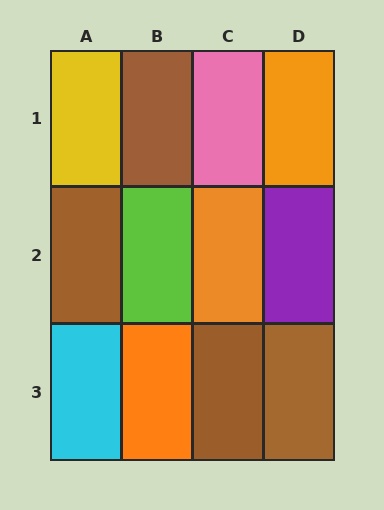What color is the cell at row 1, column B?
Brown.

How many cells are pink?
1 cell is pink.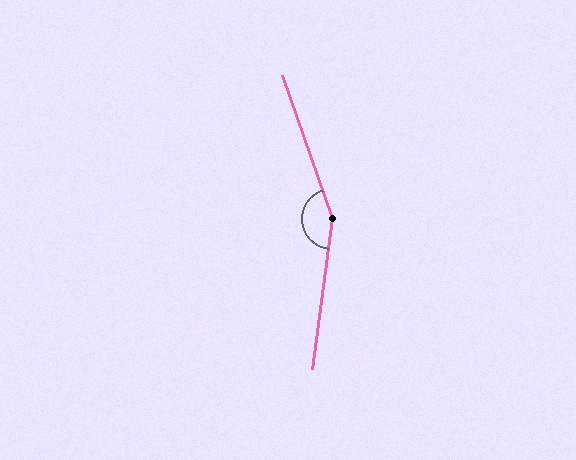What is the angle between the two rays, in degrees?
Approximately 153 degrees.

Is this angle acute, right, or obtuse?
It is obtuse.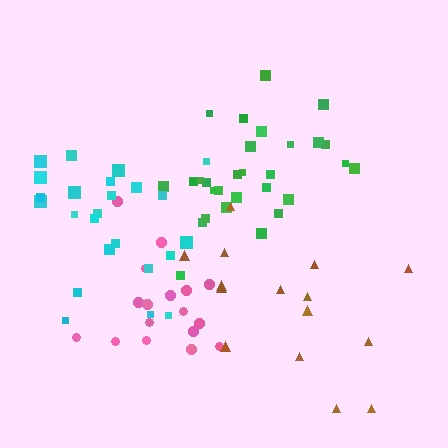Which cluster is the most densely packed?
Green.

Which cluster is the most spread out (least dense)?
Brown.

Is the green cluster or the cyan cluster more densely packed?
Green.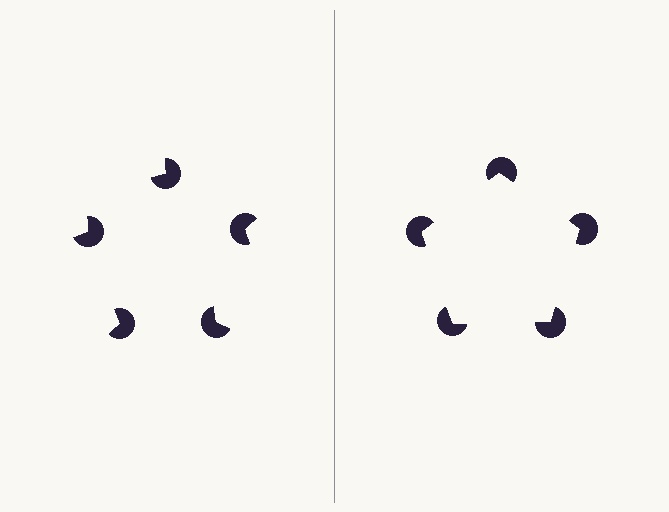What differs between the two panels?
The pac-man discs are positioned identically on both sides; only the wedge orientations differ. On the right they align to a pentagon; on the left they are misaligned.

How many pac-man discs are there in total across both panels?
10 — 5 on each side.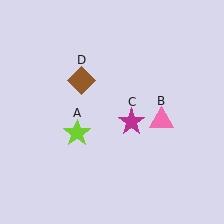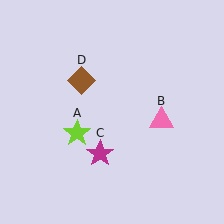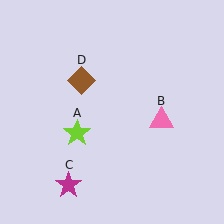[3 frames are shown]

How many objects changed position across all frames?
1 object changed position: magenta star (object C).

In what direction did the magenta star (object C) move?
The magenta star (object C) moved down and to the left.